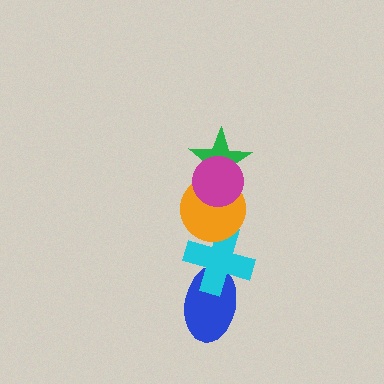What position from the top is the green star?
The green star is 2nd from the top.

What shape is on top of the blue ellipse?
The cyan cross is on top of the blue ellipse.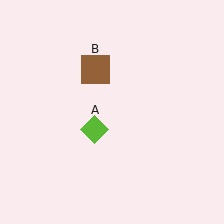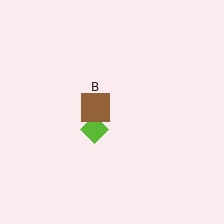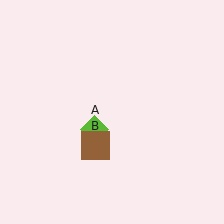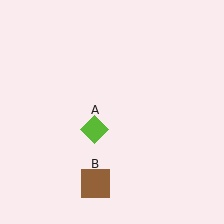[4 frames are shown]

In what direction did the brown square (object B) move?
The brown square (object B) moved down.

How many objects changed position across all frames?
1 object changed position: brown square (object B).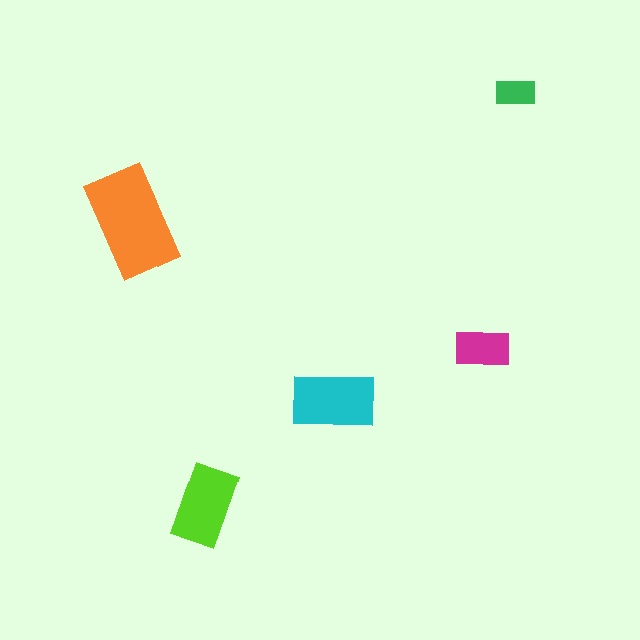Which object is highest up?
The green rectangle is topmost.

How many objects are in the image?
There are 5 objects in the image.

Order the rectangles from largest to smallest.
the orange one, the cyan one, the lime one, the magenta one, the green one.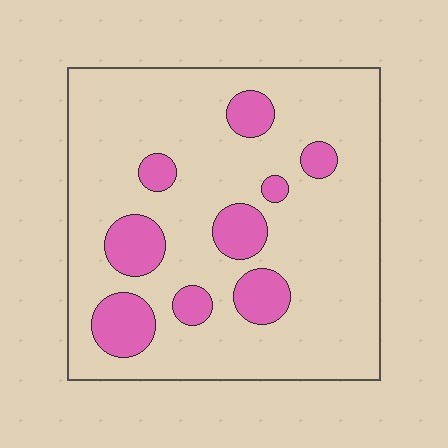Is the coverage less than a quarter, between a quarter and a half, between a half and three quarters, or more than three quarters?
Less than a quarter.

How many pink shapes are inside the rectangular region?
9.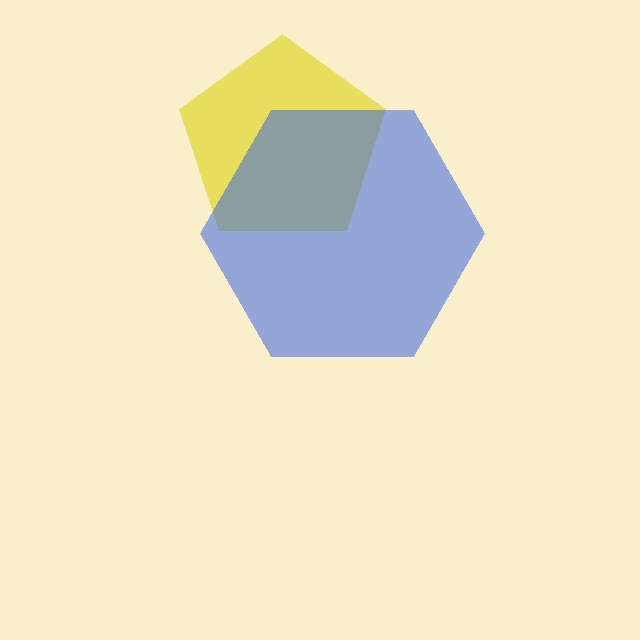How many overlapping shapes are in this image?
There are 2 overlapping shapes in the image.